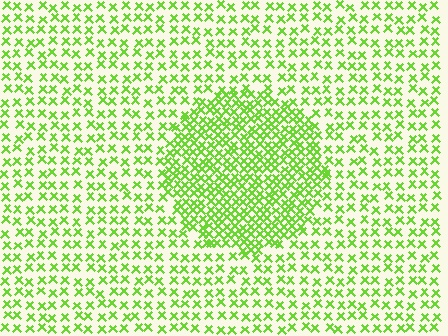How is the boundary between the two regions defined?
The boundary is defined by a change in element density (approximately 2.1x ratio). All elements are the same color, size, and shape.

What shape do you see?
I see a circle.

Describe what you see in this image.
The image contains small lime elements arranged at two different densities. A circle-shaped region is visible where the elements are more densely packed than the surrounding area.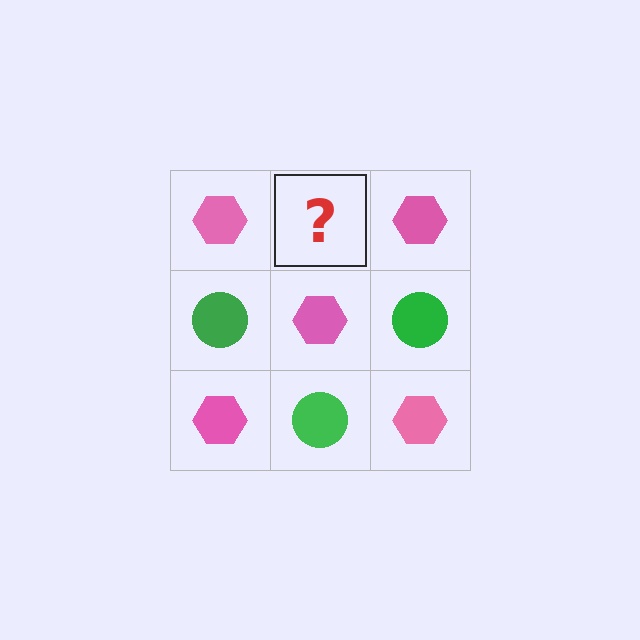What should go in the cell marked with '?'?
The missing cell should contain a green circle.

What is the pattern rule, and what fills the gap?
The rule is that it alternates pink hexagon and green circle in a checkerboard pattern. The gap should be filled with a green circle.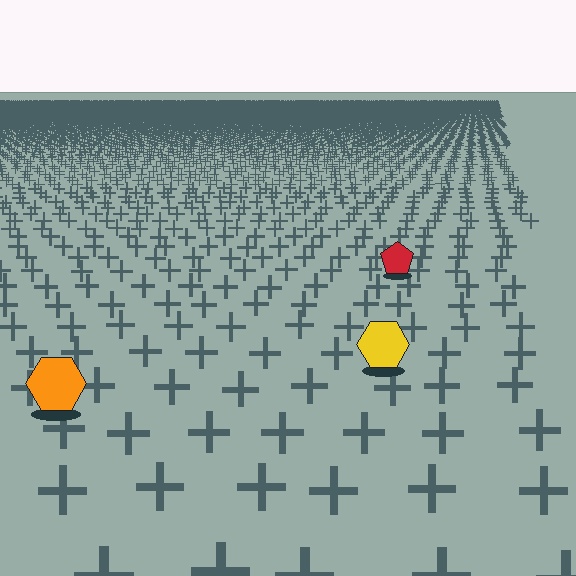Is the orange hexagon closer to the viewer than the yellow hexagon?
Yes. The orange hexagon is closer — you can tell from the texture gradient: the ground texture is coarser near it.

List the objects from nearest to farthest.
From nearest to farthest: the orange hexagon, the yellow hexagon, the red pentagon.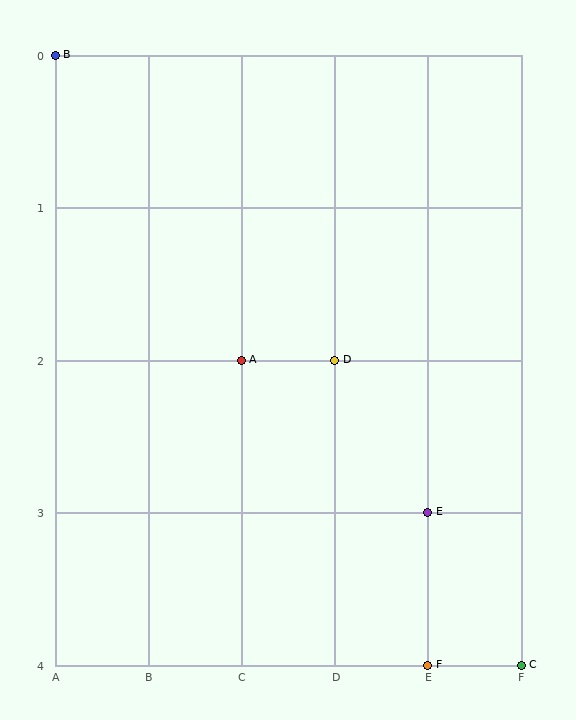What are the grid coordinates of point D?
Point D is at grid coordinates (D, 2).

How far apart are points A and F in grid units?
Points A and F are 2 columns and 2 rows apart (about 2.8 grid units diagonally).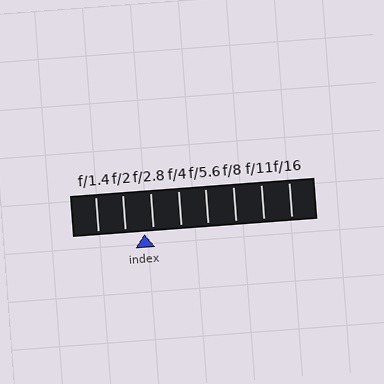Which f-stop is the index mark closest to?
The index mark is closest to f/2.8.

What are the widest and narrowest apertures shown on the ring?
The widest aperture shown is f/1.4 and the narrowest is f/16.